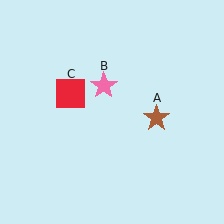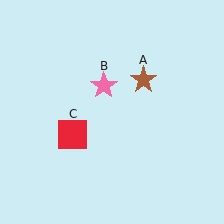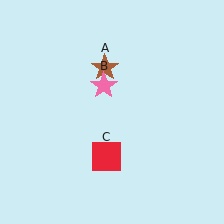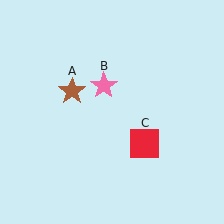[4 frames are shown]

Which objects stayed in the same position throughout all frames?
Pink star (object B) remained stationary.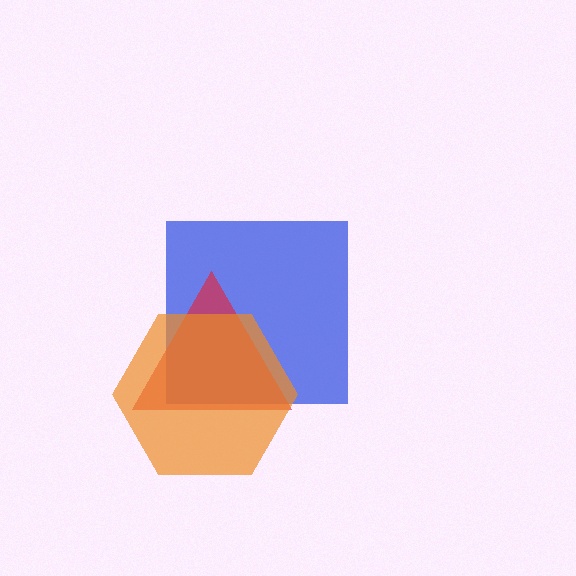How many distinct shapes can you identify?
There are 3 distinct shapes: a blue square, a red triangle, an orange hexagon.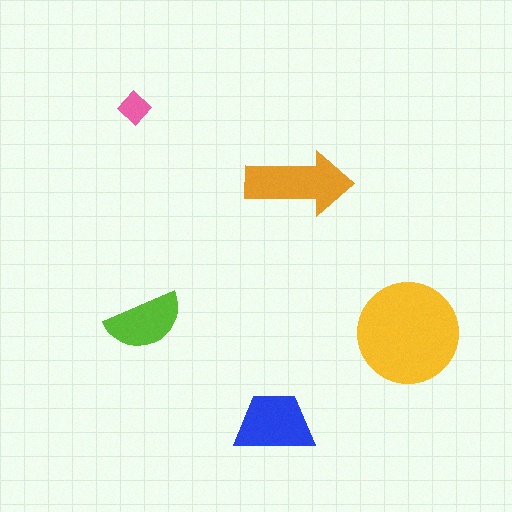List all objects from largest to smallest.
The yellow circle, the orange arrow, the blue trapezoid, the lime semicircle, the pink diamond.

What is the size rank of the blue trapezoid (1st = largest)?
3rd.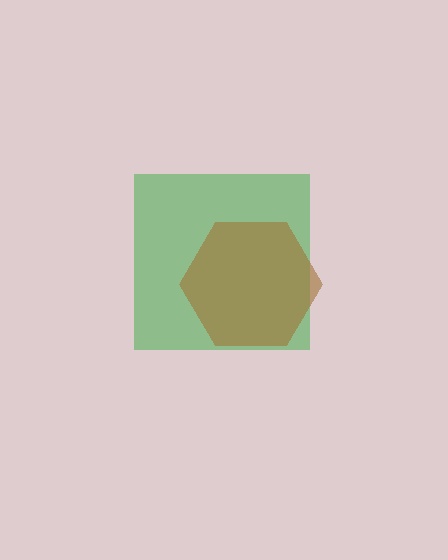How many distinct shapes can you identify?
There are 2 distinct shapes: a green square, a brown hexagon.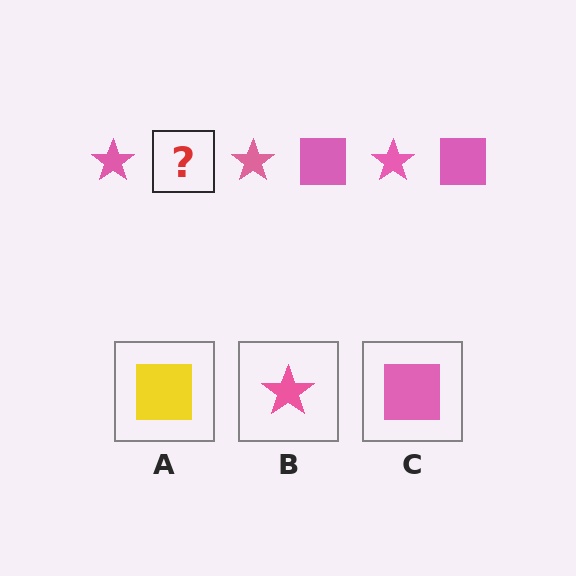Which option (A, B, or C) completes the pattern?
C.